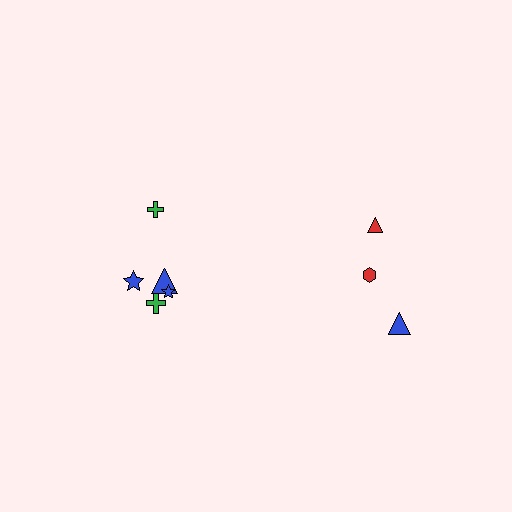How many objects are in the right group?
There are 3 objects.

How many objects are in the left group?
There are 5 objects.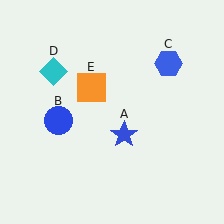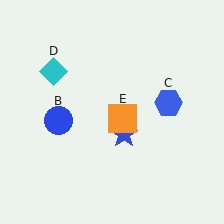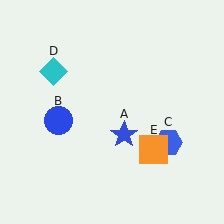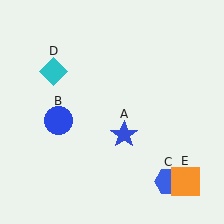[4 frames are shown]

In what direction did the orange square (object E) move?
The orange square (object E) moved down and to the right.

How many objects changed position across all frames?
2 objects changed position: blue hexagon (object C), orange square (object E).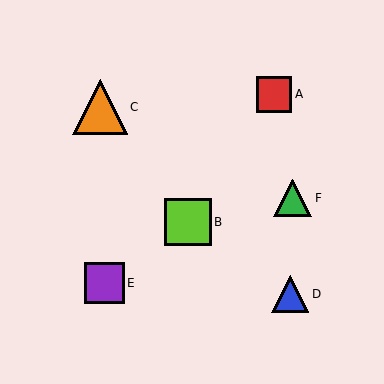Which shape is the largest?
The orange triangle (labeled C) is the largest.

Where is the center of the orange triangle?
The center of the orange triangle is at (100, 107).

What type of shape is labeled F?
Shape F is a green triangle.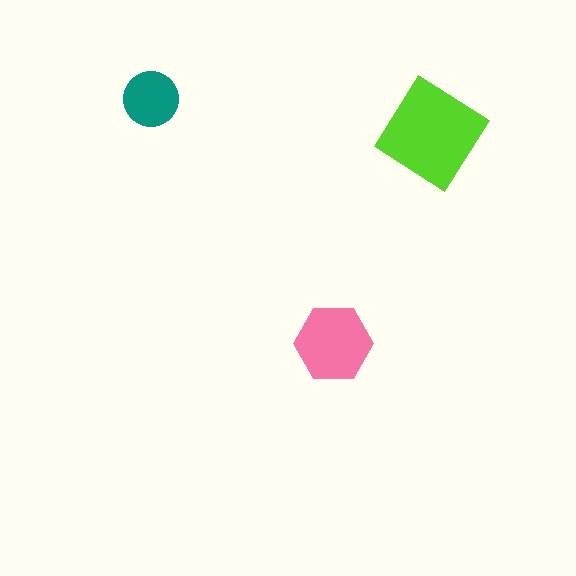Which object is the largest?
The lime diamond.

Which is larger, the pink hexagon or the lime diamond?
The lime diamond.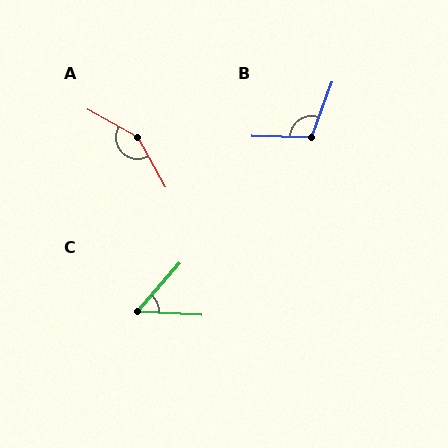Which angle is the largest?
A, at approximately 149 degrees.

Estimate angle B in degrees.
Approximately 109 degrees.